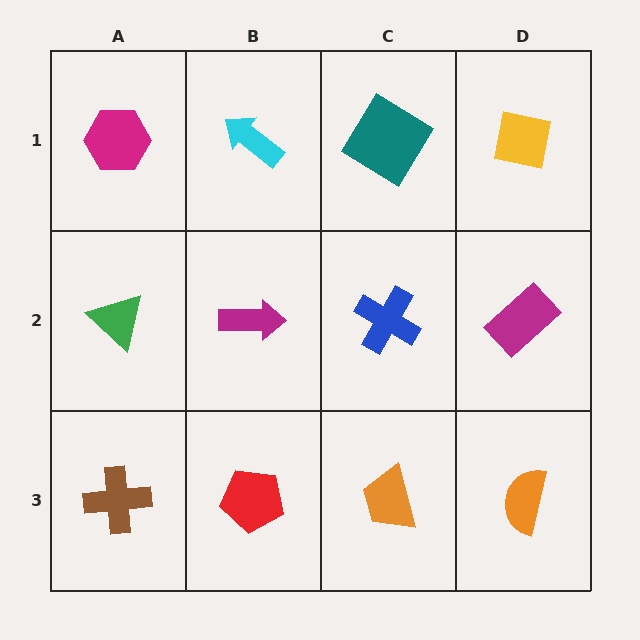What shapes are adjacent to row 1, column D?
A magenta rectangle (row 2, column D), a teal diamond (row 1, column C).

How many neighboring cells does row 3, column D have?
2.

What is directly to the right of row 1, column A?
A cyan arrow.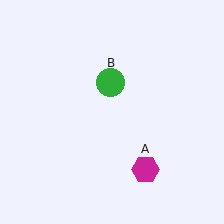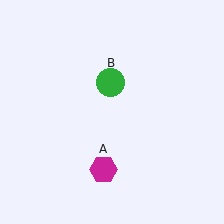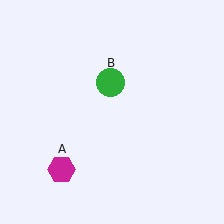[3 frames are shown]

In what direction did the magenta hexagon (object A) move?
The magenta hexagon (object A) moved left.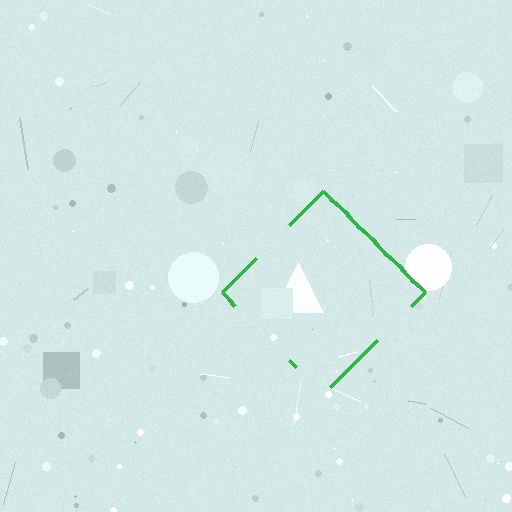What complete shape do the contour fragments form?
The contour fragments form a diamond.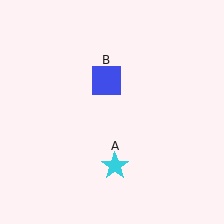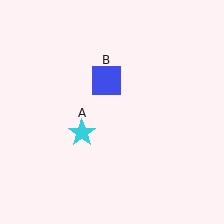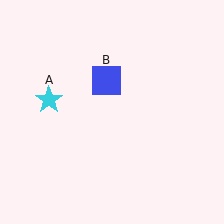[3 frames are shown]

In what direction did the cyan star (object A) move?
The cyan star (object A) moved up and to the left.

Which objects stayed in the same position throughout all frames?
Blue square (object B) remained stationary.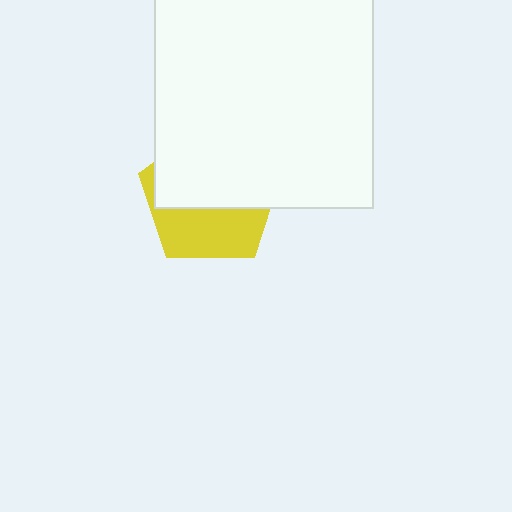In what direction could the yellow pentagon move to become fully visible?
The yellow pentagon could move down. That would shift it out from behind the white square entirely.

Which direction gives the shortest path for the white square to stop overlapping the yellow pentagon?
Moving up gives the shortest separation.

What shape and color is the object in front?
The object in front is a white square.